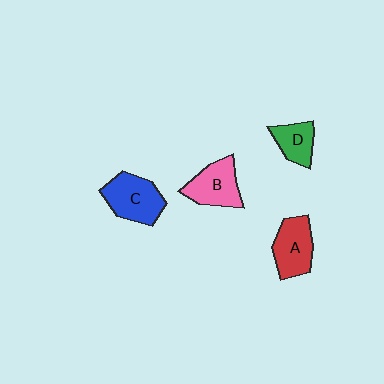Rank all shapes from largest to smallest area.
From largest to smallest: C (blue), B (pink), A (red), D (green).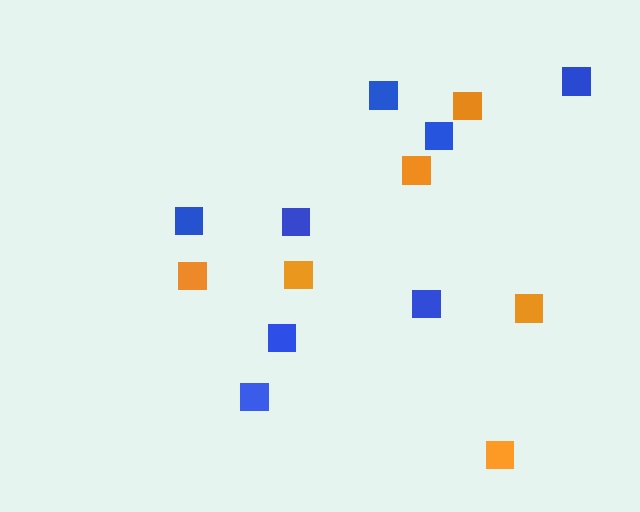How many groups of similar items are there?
There are 2 groups: one group of blue squares (8) and one group of orange squares (6).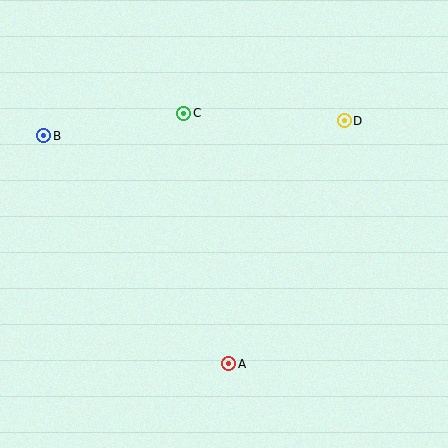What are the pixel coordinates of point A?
Point A is at (229, 364).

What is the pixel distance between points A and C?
The distance between A and C is 255 pixels.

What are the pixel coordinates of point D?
Point D is at (344, 121).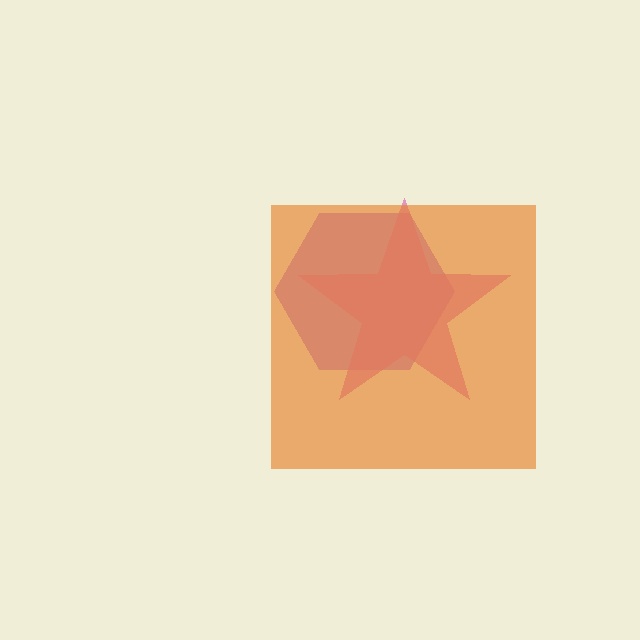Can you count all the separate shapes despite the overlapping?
Yes, there are 3 separate shapes.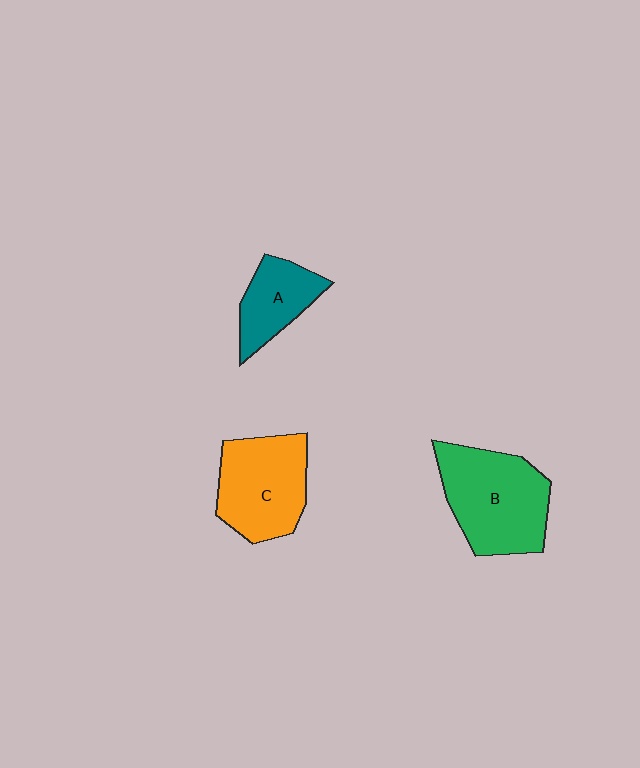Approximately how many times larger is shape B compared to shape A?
Approximately 1.8 times.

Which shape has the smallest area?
Shape A (teal).